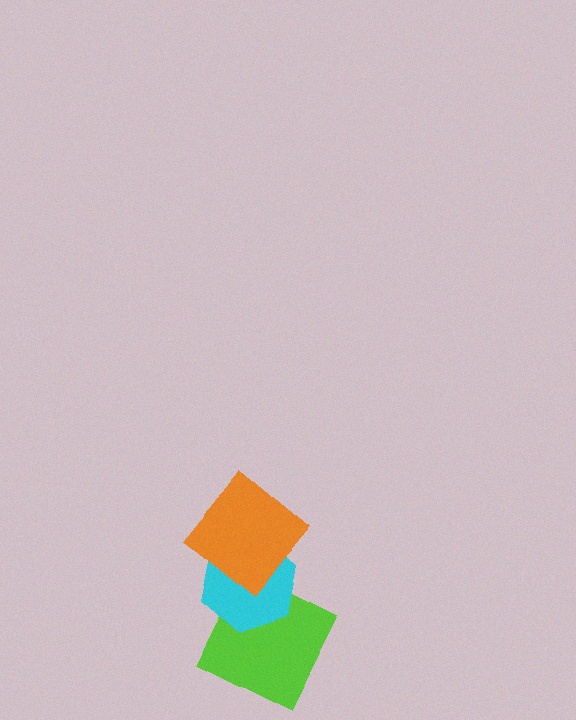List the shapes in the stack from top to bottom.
From top to bottom: the orange diamond, the cyan hexagon, the lime square.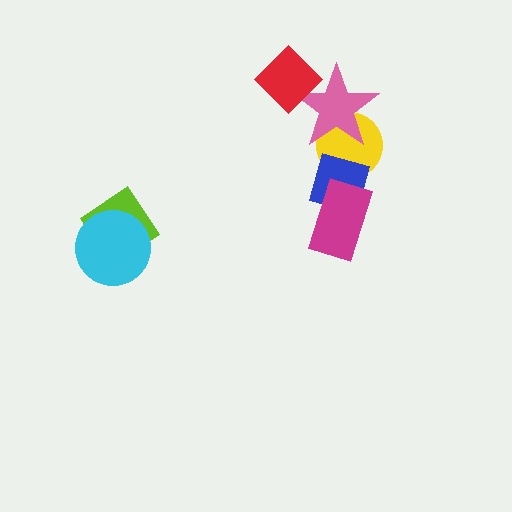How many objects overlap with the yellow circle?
2 objects overlap with the yellow circle.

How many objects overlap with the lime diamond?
1 object overlaps with the lime diamond.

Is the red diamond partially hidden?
No, no other shape covers it.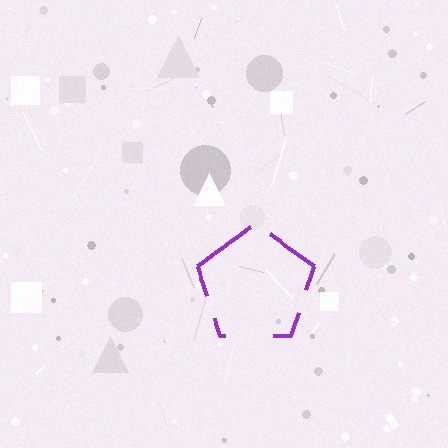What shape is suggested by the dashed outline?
The dashed outline suggests a pentagon.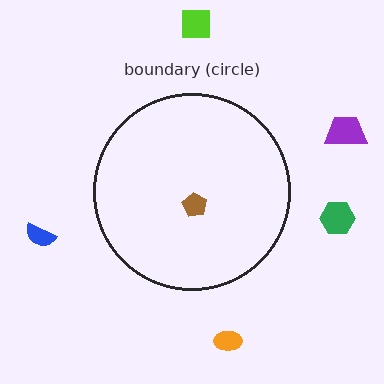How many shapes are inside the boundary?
1 inside, 5 outside.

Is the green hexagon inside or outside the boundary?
Outside.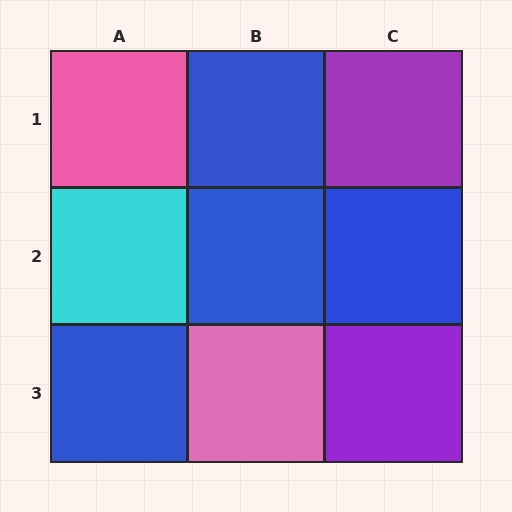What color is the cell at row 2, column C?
Blue.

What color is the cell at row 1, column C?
Purple.